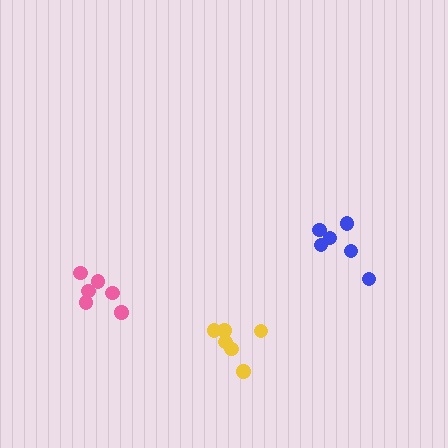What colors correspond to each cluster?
The clusters are colored: yellow, blue, pink.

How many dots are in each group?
Group 1: 6 dots, Group 2: 6 dots, Group 3: 6 dots (18 total).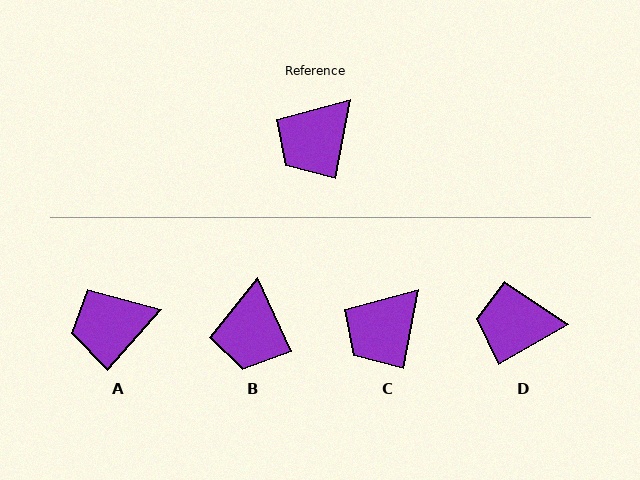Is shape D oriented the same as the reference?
No, it is off by about 49 degrees.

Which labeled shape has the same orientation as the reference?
C.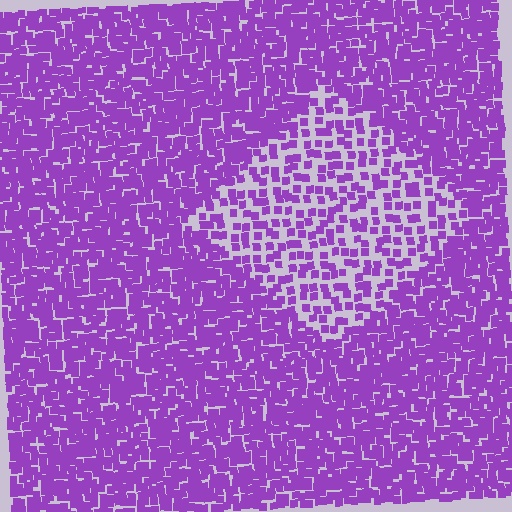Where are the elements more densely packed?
The elements are more densely packed outside the diamond boundary.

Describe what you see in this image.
The image contains small purple elements arranged at two different densities. A diamond-shaped region is visible where the elements are less densely packed than the surrounding area.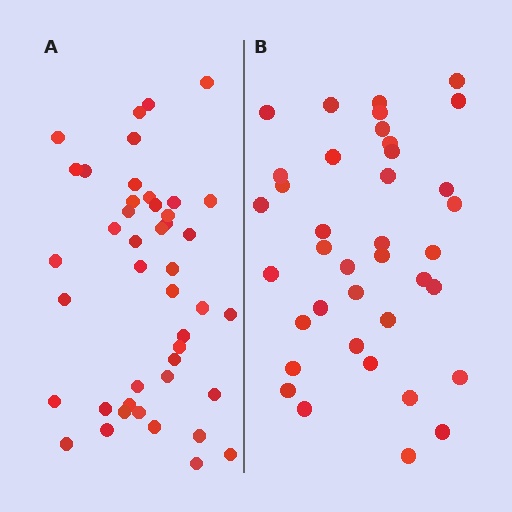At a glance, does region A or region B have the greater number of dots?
Region A (the left region) has more dots.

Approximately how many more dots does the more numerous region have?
Region A has about 6 more dots than region B.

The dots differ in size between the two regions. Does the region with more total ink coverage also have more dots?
No. Region B has more total ink coverage because its dots are larger, but region A actually contains more individual dots. Total area can be misleading — the number of items is what matters here.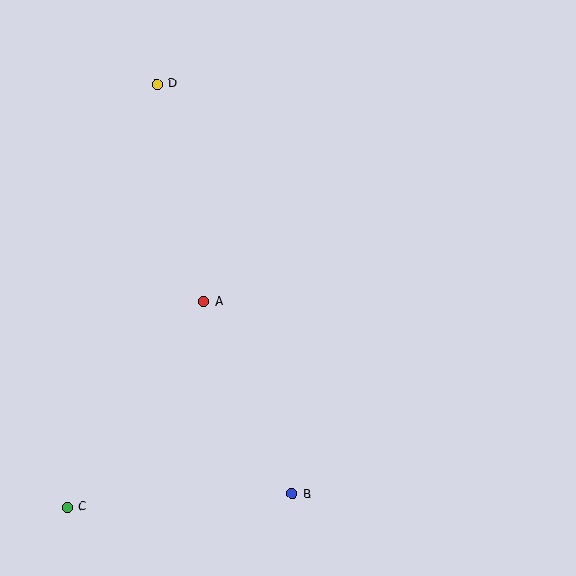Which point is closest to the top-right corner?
Point D is closest to the top-right corner.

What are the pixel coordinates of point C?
Point C is at (67, 507).